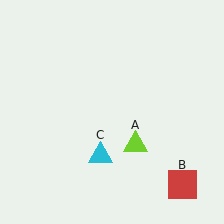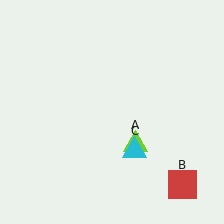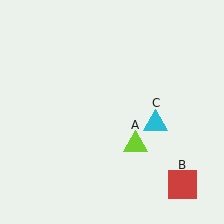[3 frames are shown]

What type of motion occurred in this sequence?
The cyan triangle (object C) rotated counterclockwise around the center of the scene.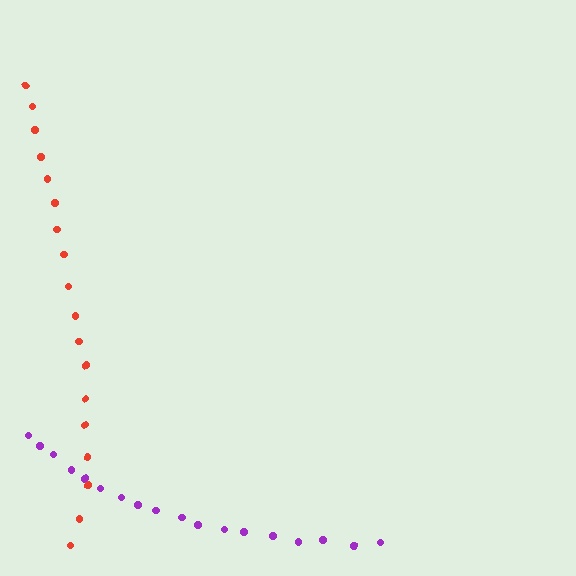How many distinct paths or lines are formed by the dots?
There are 2 distinct paths.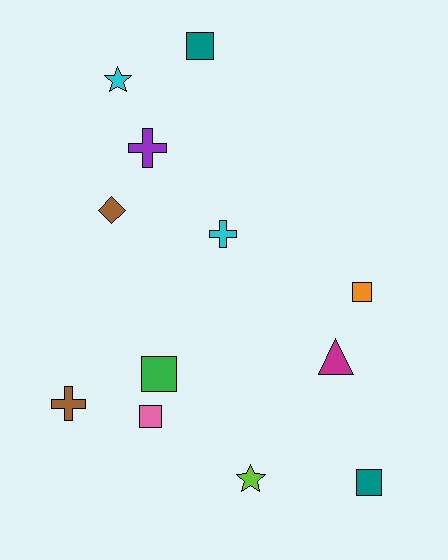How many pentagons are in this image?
There are no pentagons.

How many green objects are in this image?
There is 1 green object.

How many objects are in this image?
There are 12 objects.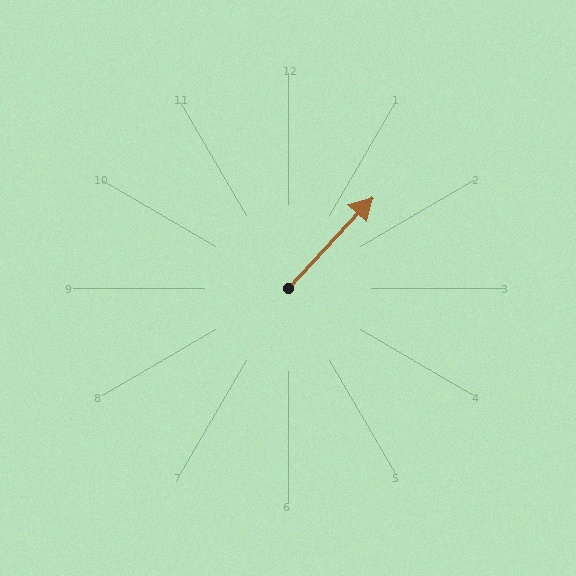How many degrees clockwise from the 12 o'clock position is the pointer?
Approximately 43 degrees.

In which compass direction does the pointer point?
Northeast.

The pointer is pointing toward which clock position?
Roughly 1 o'clock.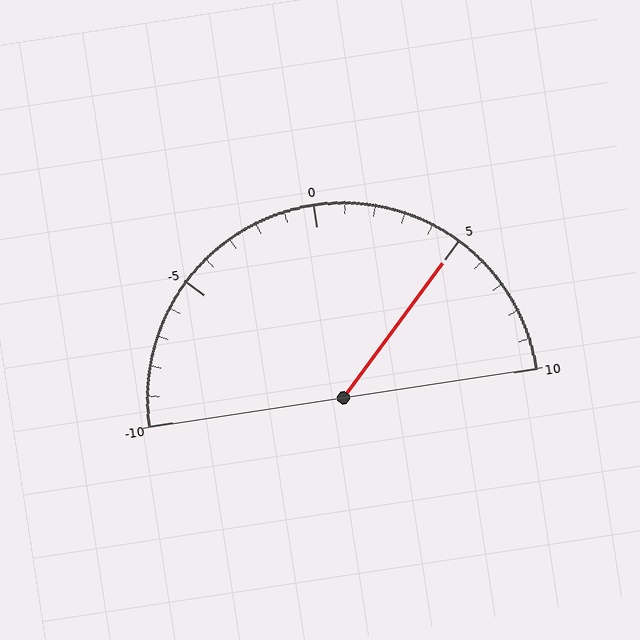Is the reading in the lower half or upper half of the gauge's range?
The reading is in the upper half of the range (-10 to 10).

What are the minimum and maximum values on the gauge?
The gauge ranges from -10 to 10.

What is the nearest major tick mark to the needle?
The nearest major tick mark is 5.